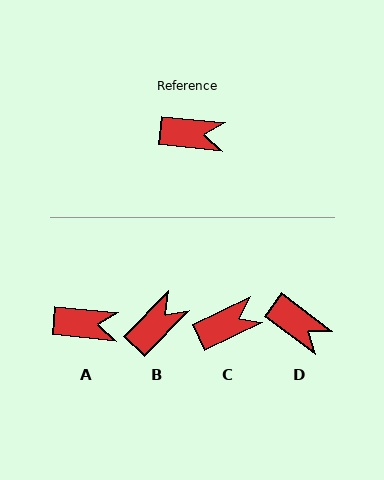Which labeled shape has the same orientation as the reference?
A.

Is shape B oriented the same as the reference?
No, it is off by about 51 degrees.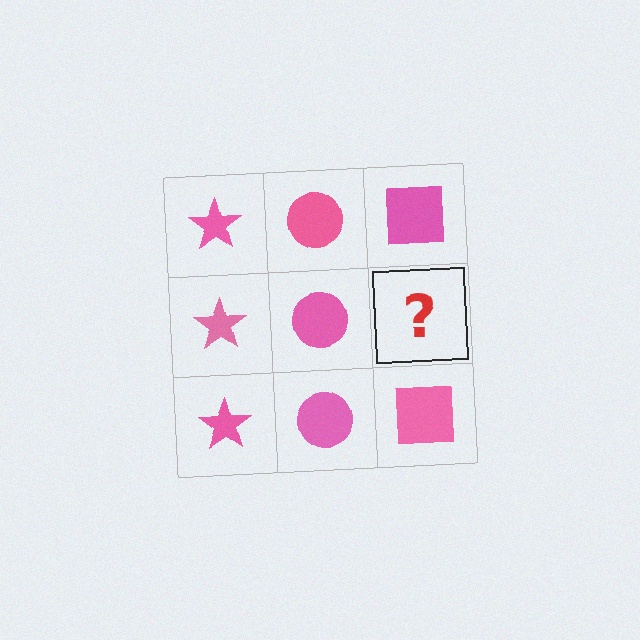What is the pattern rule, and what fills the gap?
The rule is that each column has a consistent shape. The gap should be filled with a pink square.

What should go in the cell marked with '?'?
The missing cell should contain a pink square.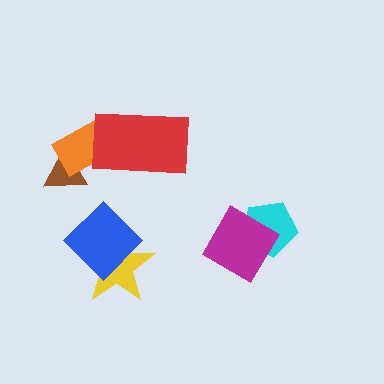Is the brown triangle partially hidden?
Yes, it is partially covered by another shape.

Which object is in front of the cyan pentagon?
The magenta diamond is in front of the cyan pentagon.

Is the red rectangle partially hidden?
No, no other shape covers it.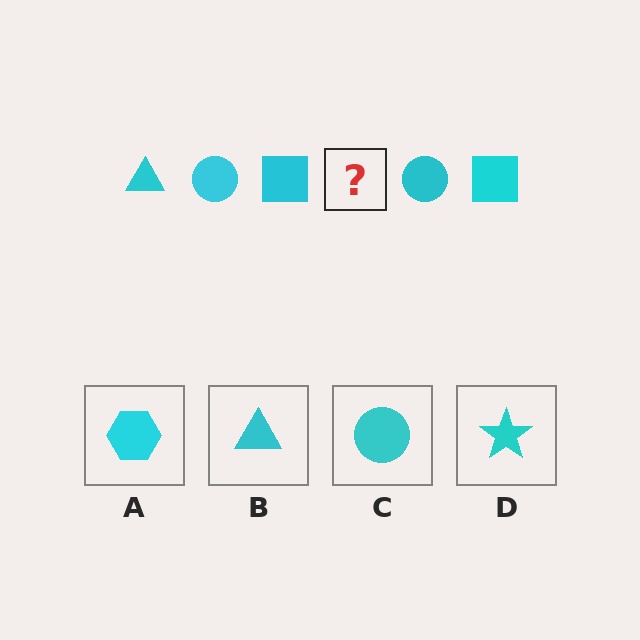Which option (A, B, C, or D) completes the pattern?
B.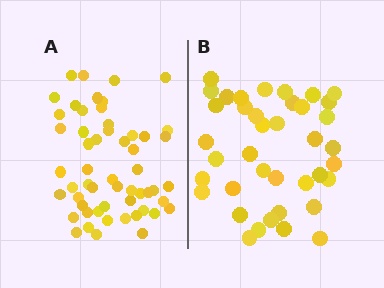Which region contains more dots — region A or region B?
Region A (the left region) has more dots.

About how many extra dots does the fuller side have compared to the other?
Region A has approximately 15 more dots than region B.